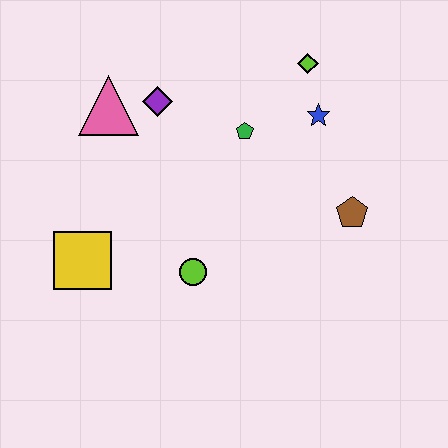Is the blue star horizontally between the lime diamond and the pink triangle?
No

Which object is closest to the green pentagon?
The blue star is closest to the green pentagon.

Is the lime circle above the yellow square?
No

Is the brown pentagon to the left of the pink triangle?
No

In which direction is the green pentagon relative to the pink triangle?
The green pentagon is to the right of the pink triangle.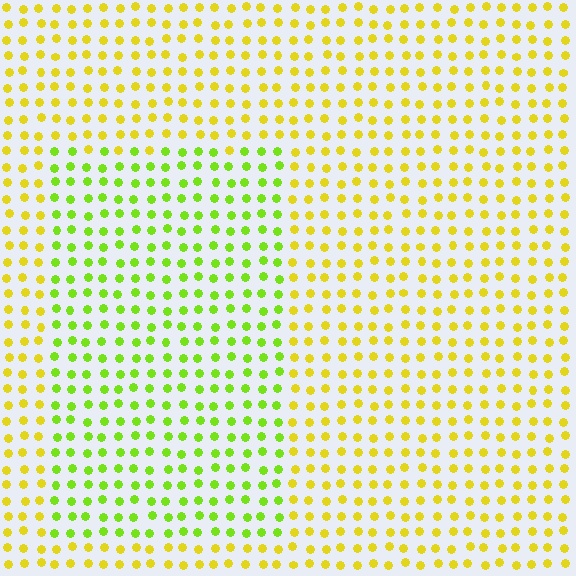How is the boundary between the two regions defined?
The boundary is defined purely by a slight shift in hue (about 37 degrees). Spacing, size, and orientation are identical on both sides.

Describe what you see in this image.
The image is filled with small yellow elements in a uniform arrangement. A rectangle-shaped region is visible where the elements are tinted to a slightly different hue, forming a subtle color boundary.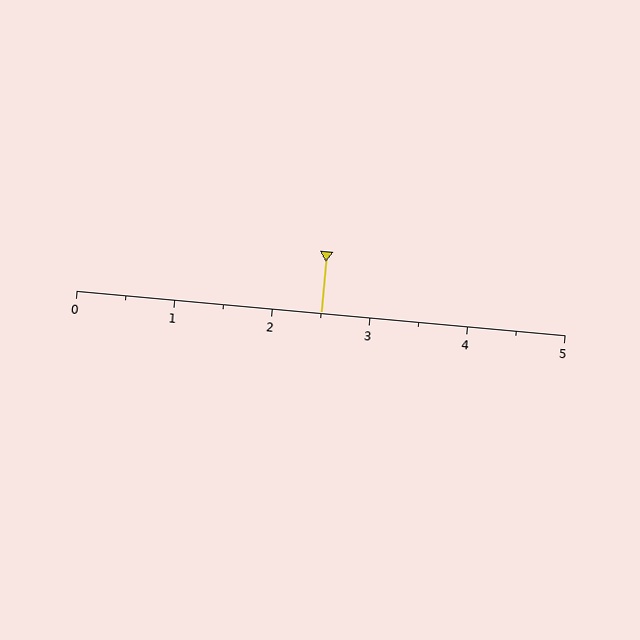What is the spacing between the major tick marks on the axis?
The major ticks are spaced 1 apart.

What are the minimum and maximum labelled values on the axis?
The axis runs from 0 to 5.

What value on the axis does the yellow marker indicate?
The marker indicates approximately 2.5.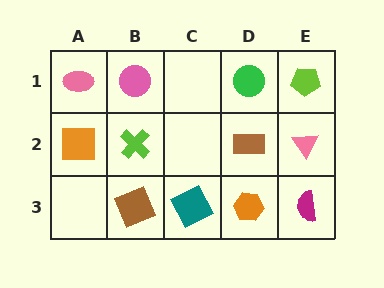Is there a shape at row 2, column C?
No, that cell is empty.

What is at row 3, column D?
An orange hexagon.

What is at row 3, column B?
A brown square.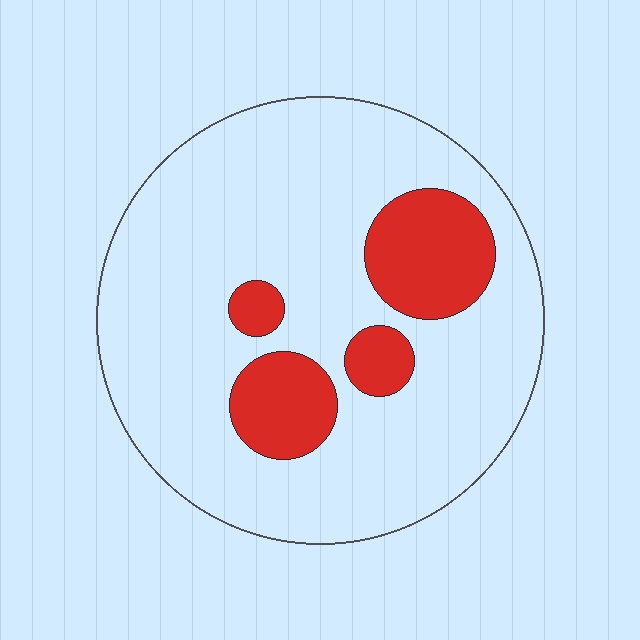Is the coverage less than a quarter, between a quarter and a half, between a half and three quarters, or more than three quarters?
Less than a quarter.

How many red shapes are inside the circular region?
4.